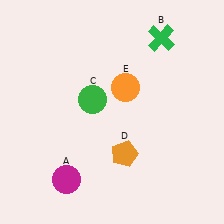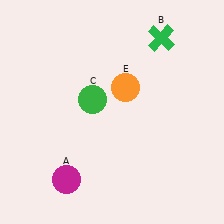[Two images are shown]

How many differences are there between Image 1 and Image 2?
There is 1 difference between the two images.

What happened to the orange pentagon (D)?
The orange pentagon (D) was removed in Image 2. It was in the bottom-right area of Image 1.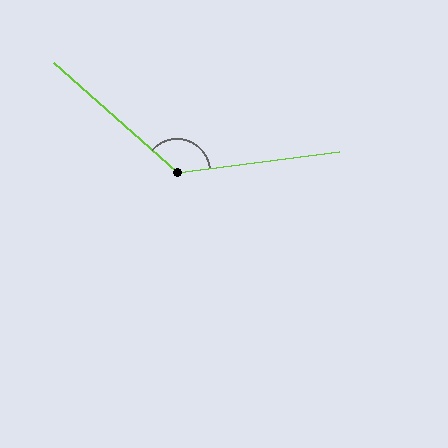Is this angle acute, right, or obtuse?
It is obtuse.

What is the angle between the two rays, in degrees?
Approximately 131 degrees.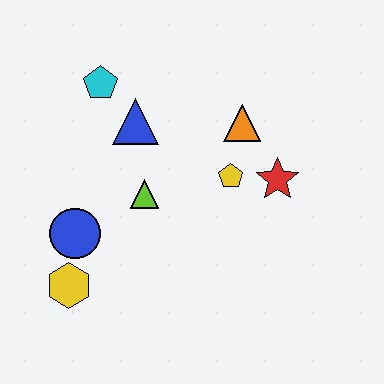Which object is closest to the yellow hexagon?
The blue circle is closest to the yellow hexagon.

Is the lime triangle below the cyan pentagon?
Yes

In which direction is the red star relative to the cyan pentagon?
The red star is to the right of the cyan pentagon.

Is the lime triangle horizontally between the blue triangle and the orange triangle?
Yes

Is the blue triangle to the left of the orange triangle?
Yes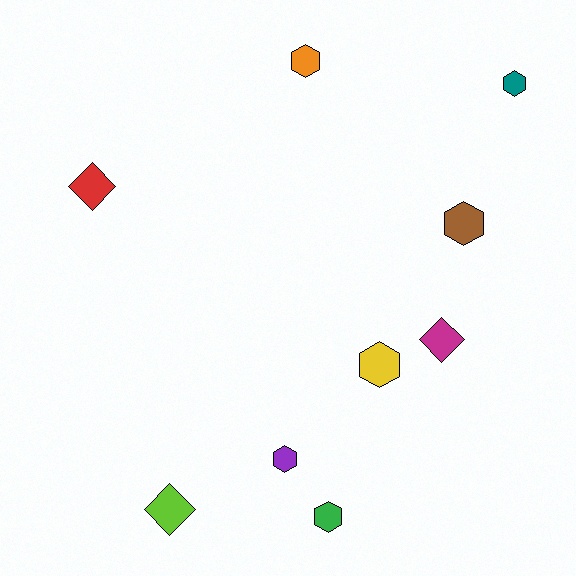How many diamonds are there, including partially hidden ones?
There are 3 diamonds.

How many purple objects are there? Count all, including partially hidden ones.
There is 1 purple object.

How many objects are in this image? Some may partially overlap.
There are 9 objects.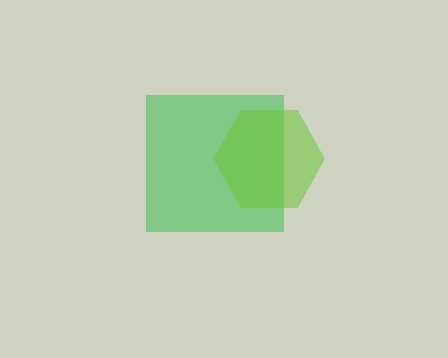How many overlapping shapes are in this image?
There are 2 overlapping shapes in the image.